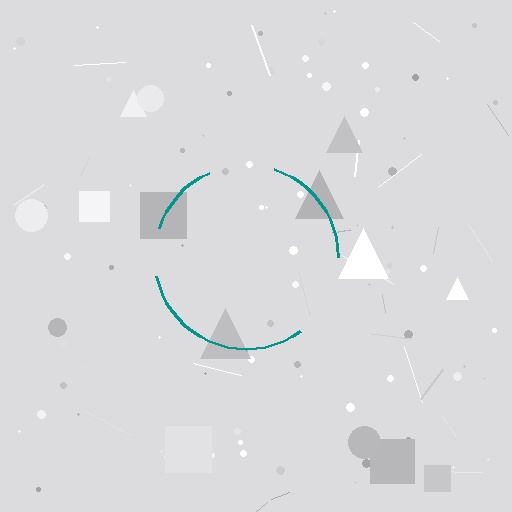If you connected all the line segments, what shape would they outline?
They would outline a circle.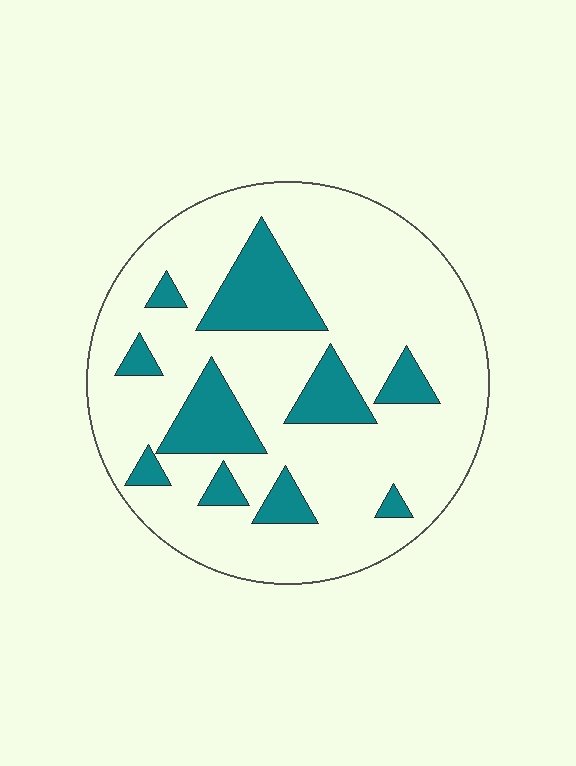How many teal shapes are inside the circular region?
10.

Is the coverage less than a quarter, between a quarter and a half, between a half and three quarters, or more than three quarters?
Less than a quarter.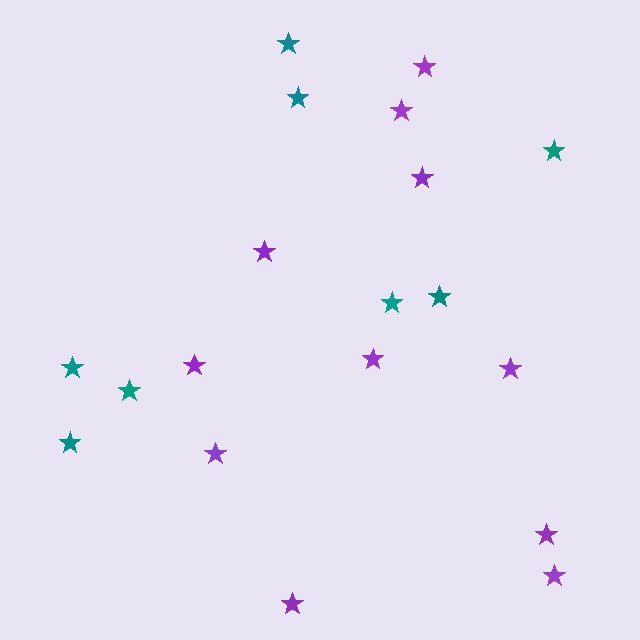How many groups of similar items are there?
There are 2 groups: one group of teal stars (8) and one group of purple stars (11).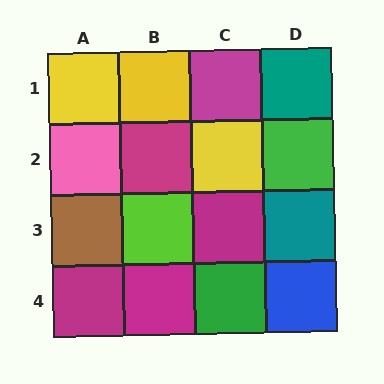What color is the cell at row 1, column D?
Teal.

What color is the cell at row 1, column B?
Yellow.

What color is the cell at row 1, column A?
Yellow.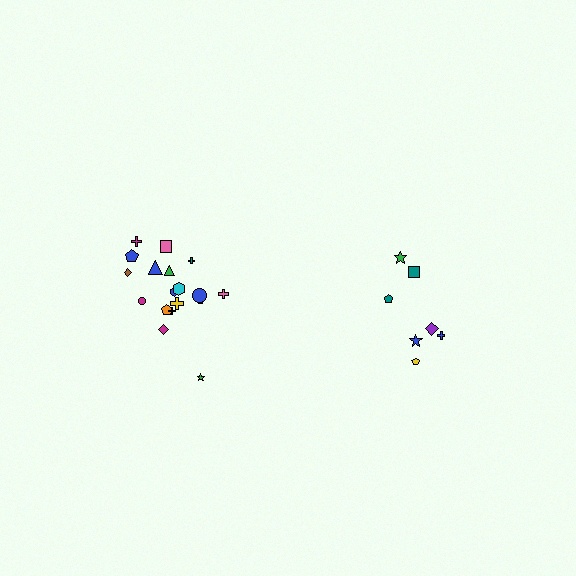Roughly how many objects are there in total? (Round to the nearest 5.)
Roughly 25 objects in total.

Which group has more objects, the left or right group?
The left group.